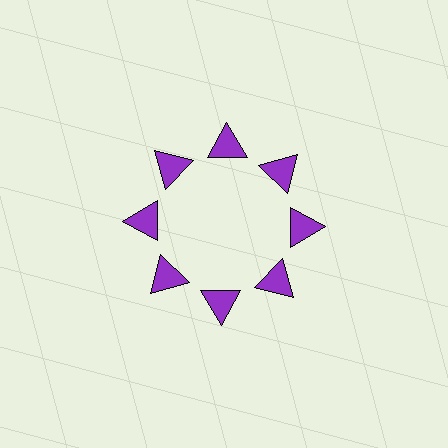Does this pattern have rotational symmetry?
Yes, this pattern has 8-fold rotational symmetry. It looks the same after rotating 45 degrees around the center.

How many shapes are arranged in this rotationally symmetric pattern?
There are 8 shapes, arranged in 8 groups of 1.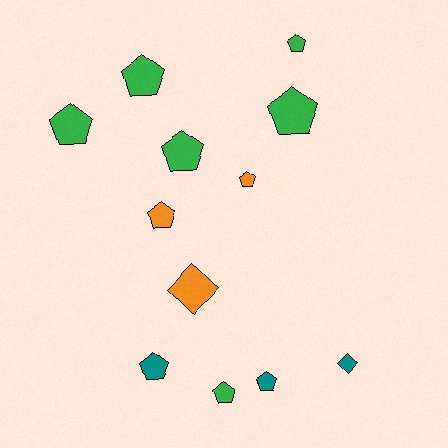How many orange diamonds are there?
There is 1 orange diamond.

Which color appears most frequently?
Green, with 6 objects.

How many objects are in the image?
There are 12 objects.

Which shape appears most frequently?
Pentagon, with 10 objects.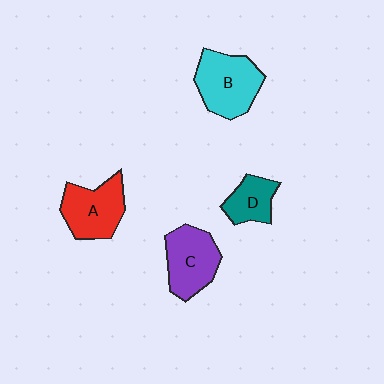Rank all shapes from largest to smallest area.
From largest to smallest: B (cyan), C (purple), A (red), D (teal).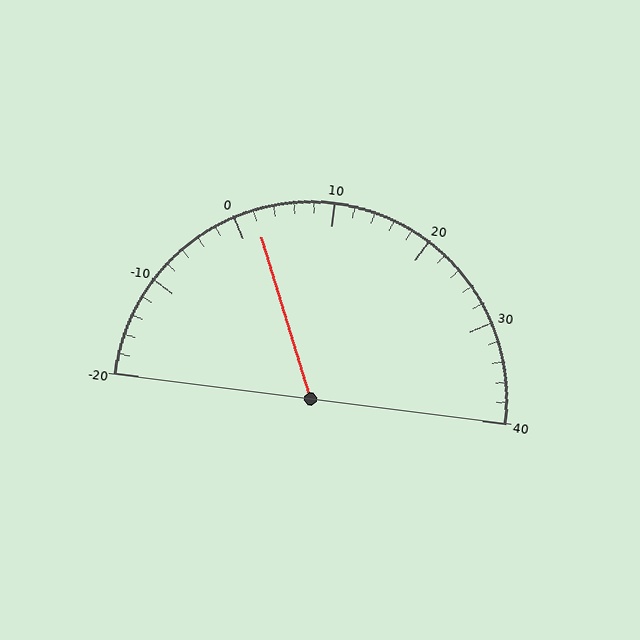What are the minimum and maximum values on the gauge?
The gauge ranges from -20 to 40.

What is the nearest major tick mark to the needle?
The nearest major tick mark is 0.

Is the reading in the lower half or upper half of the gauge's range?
The reading is in the lower half of the range (-20 to 40).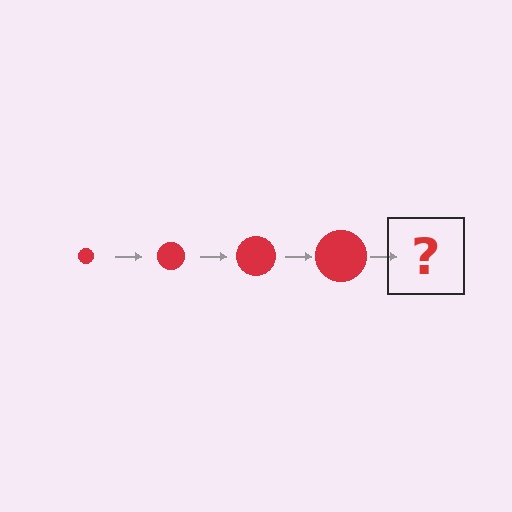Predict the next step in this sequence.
The next step is a red circle, larger than the previous one.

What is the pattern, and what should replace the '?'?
The pattern is that the circle gets progressively larger each step. The '?' should be a red circle, larger than the previous one.